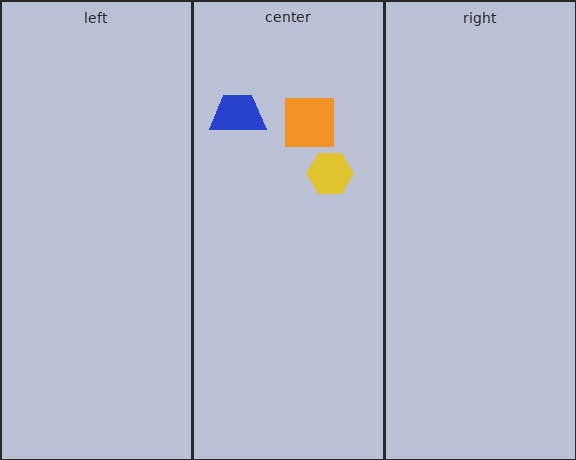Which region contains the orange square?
The center region.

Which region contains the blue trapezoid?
The center region.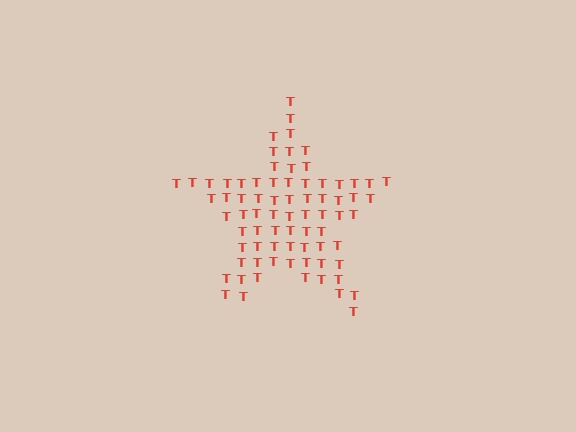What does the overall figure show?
The overall figure shows a star.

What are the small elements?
The small elements are letter T's.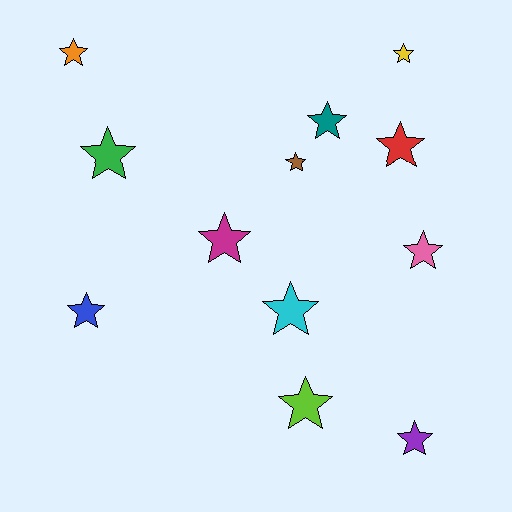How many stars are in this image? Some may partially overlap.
There are 12 stars.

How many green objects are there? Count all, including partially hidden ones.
There is 1 green object.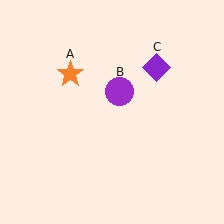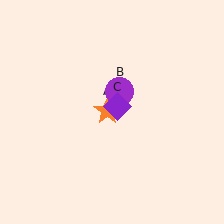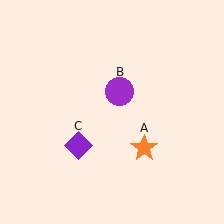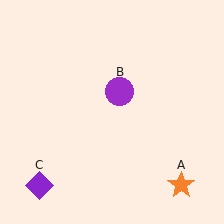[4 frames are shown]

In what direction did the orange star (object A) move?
The orange star (object A) moved down and to the right.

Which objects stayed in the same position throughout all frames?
Purple circle (object B) remained stationary.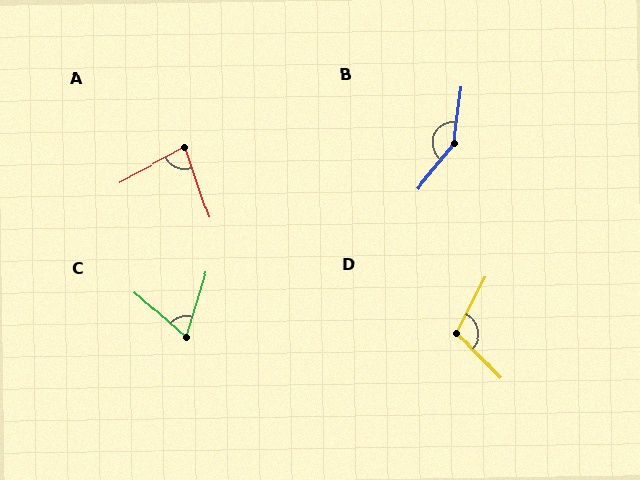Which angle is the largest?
B, at approximately 149 degrees.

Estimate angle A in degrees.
Approximately 80 degrees.